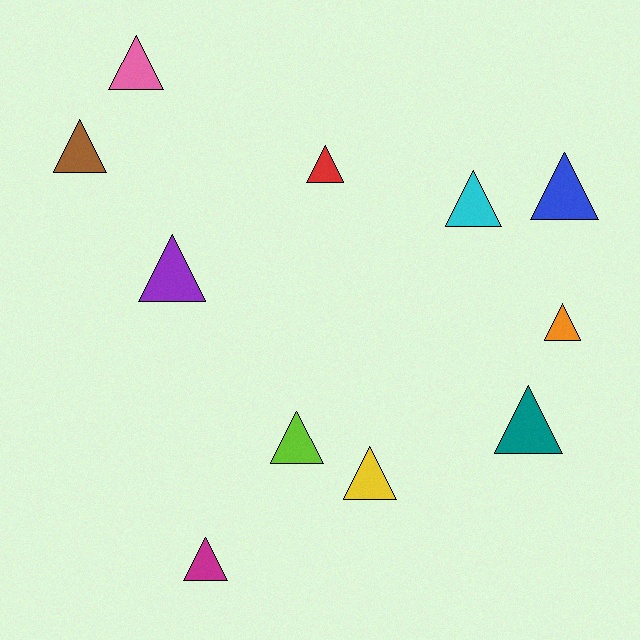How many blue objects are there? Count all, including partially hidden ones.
There is 1 blue object.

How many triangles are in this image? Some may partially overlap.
There are 11 triangles.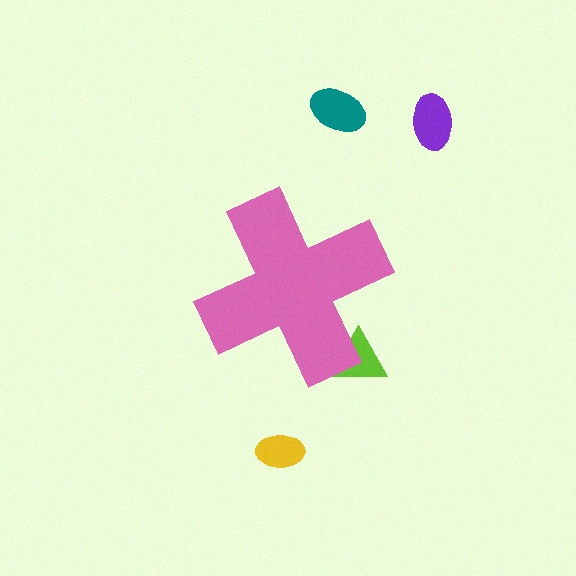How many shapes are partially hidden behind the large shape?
1 shape is partially hidden.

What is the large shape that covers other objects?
A pink cross.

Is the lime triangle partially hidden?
Yes, the lime triangle is partially hidden behind the pink cross.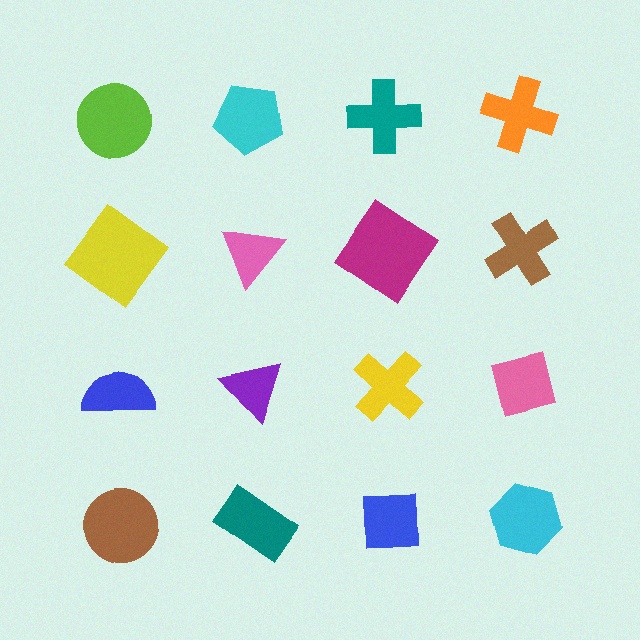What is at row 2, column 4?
A brown cross.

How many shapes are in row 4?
4 shapes.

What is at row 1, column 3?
A teal cross.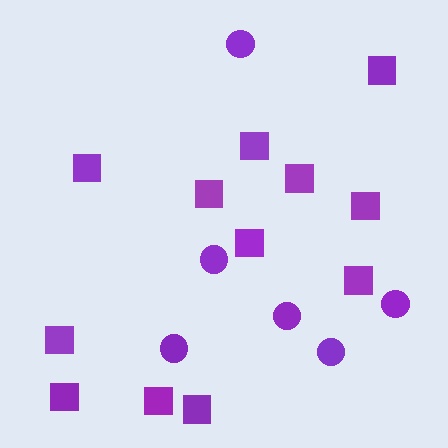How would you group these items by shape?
There are 2 groups: one group of circles (6) and one group of squares (12).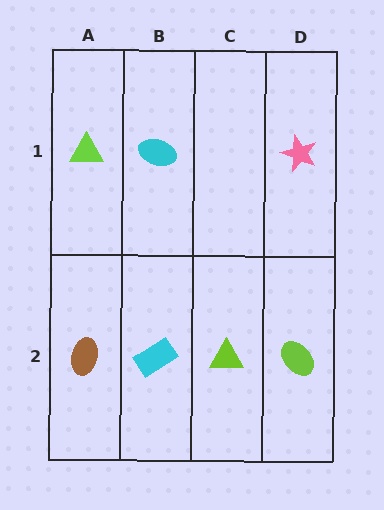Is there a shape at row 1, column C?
No, that cell is empty.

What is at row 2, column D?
A lime ellipse.